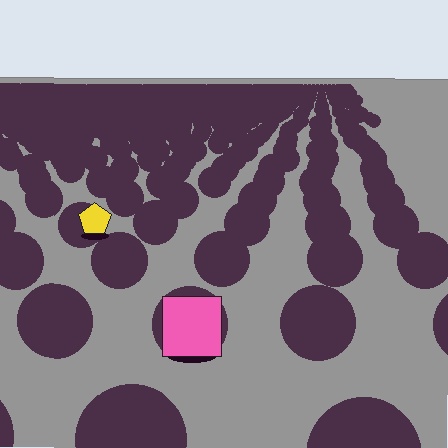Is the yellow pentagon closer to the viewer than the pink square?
No. The pink square is closer — you can tell from the texture gradient: the ground texture is coarser near it.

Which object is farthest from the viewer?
The yellow pentagon is farthest from the viewer. It appears smaller and the ground texture around it is denser.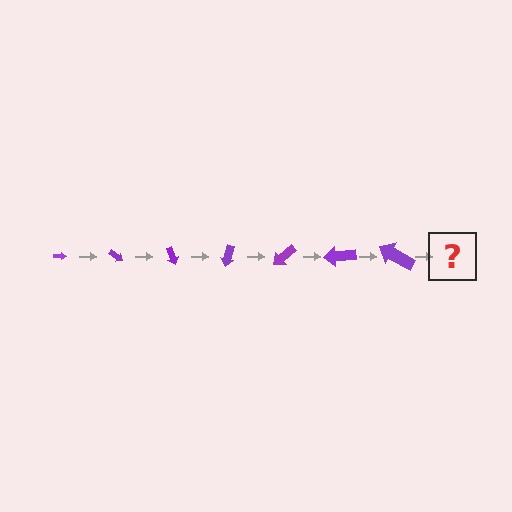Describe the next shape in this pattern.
It should be an arrow, larger than the previous one and rotated 245 degrees from the start.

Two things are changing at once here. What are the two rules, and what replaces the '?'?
The two rules are that the arrow grows larger each step and it rotates 35 degrees each step. The '?' should be an arrow, larger than the previous one and rotated 245 degrees from the start.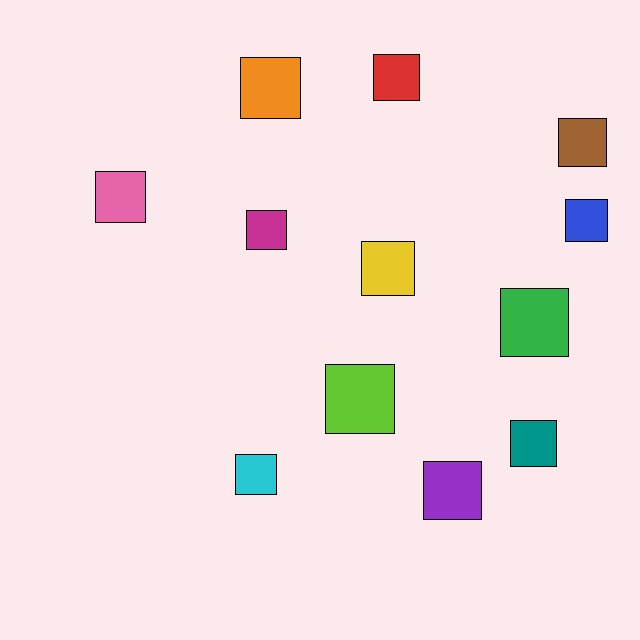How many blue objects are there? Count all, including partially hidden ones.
There is 1 blue object.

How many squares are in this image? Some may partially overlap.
There are 12 squares.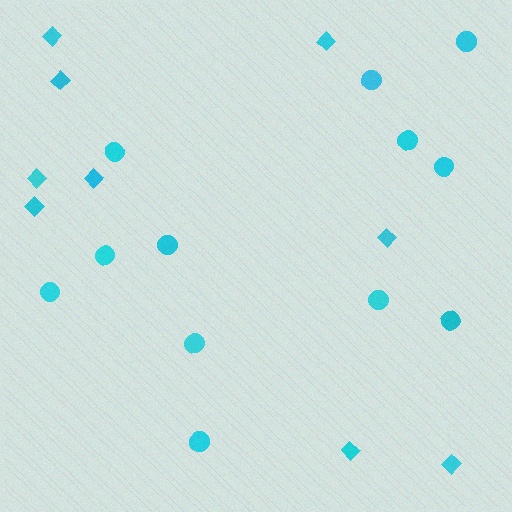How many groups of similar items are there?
There are 2 groups: one group of circles (12) and one group of diamonds (9).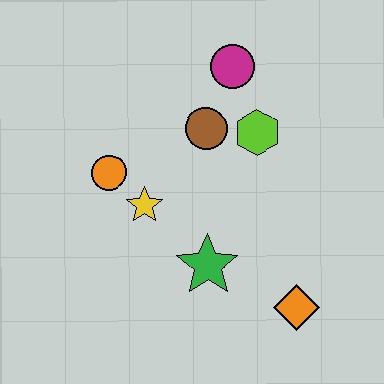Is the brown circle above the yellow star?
Yes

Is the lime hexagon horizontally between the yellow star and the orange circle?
No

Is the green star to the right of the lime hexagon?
No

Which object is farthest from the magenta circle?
The orange diamond is farthest from the magenta circle.